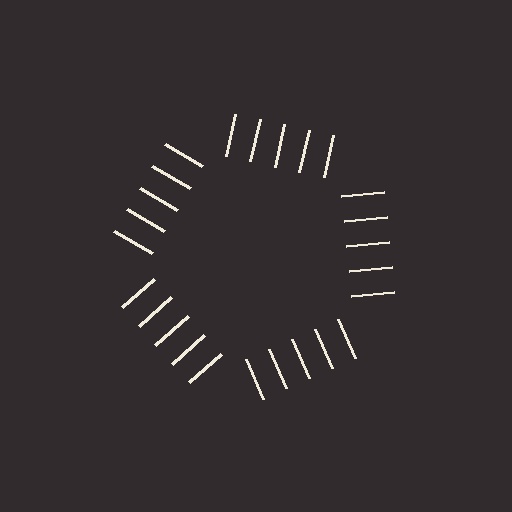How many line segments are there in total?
25 — 5 along each of the 5 edges.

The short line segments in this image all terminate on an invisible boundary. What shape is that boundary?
An illusory pentagon — the line segments terminate on its edges but no continuous stroke is drawn.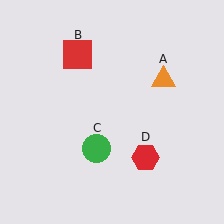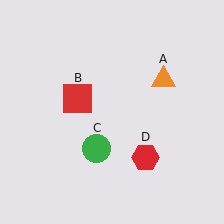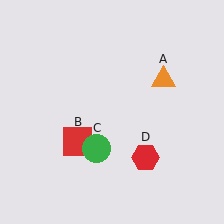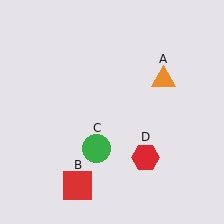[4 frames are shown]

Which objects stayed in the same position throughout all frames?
Orange triangle (object A) and green circle (object C) and red hexagon (object D) remained stationary.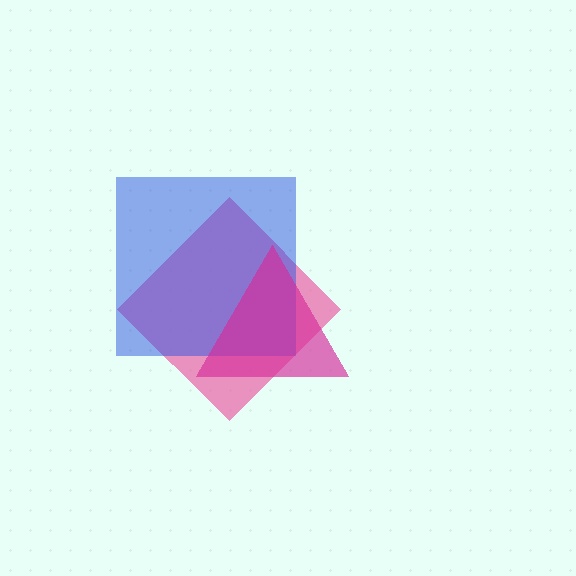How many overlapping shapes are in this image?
There are 3 overlapping shapes in the image.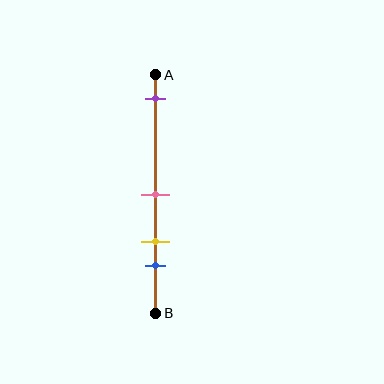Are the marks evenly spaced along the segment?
No, the marks are not evenly spaced.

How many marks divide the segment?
There are 4 marks dividing the segment.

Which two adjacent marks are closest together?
The yellow and blue marks are the closest adjacent pair.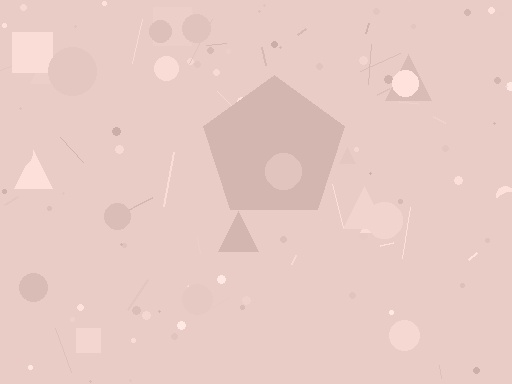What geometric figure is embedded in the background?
A pentagon is embedded in the background.